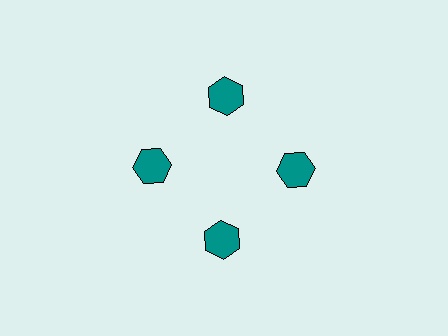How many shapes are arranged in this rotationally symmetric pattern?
There are 4 shapes, arranged in 4 groups of 1.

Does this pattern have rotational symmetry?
Yes, this pattern has 4-fold rotational symmetry. It looks the same after rotating 90 degrees around the center.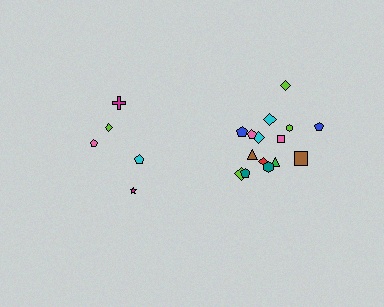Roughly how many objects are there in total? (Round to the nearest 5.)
Roughly 20 objects in total.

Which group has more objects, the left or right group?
The right group.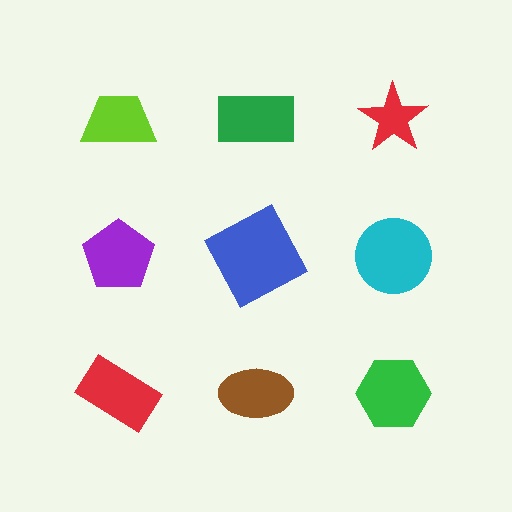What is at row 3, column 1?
A red rectangle.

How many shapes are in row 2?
3 shapes.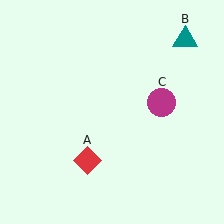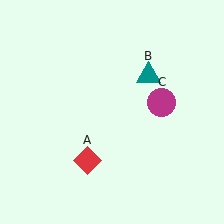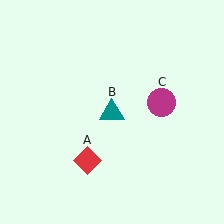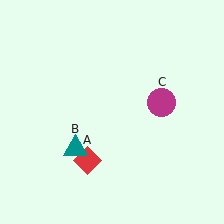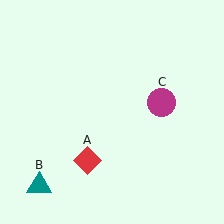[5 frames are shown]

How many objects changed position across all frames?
1 object changed position: teal triangle (object B).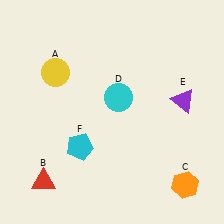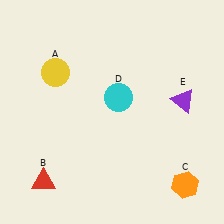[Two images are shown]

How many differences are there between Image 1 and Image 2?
There is 1 difference between the two images.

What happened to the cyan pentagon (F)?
The cyan pentagon (F) was removed in Image 2. It was in the bottom-left area of Image 1.